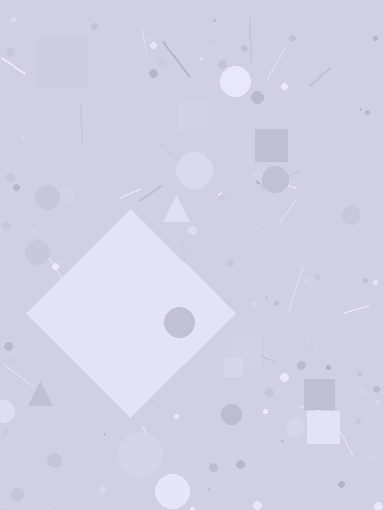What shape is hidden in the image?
A diamond is hidden in the image.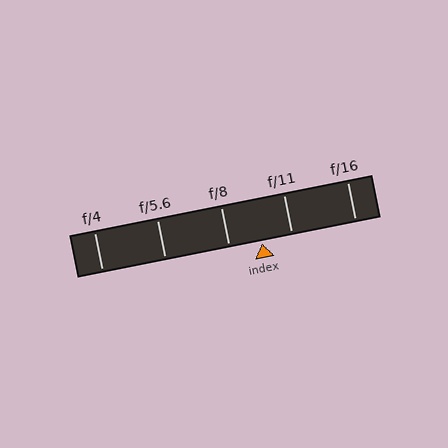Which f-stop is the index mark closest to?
The index mark is closest to f/11.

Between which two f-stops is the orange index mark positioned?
The index mark is between f/8 and f/11.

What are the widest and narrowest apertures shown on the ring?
The widest aperture shown is f/4 and the narrowest is f/16.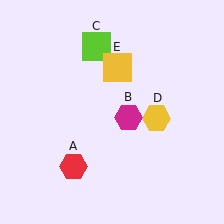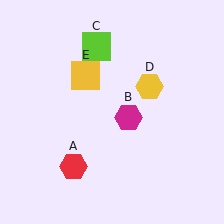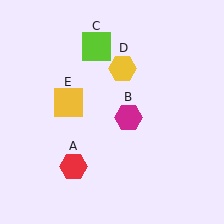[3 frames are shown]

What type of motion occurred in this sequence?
The yellow hexagon (object D), yellow square (object E) rotated counterclockwise around the center of the scene.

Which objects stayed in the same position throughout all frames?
Red hexagon (object A) and magenta hexagon (object B) and lime square (object C) remained stationary.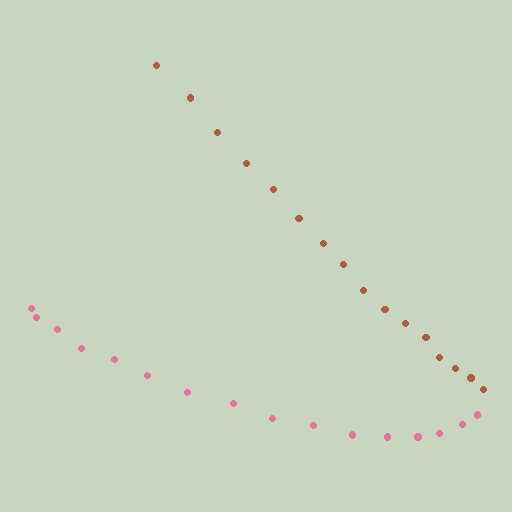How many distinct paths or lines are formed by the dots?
There are 2 distinct paths.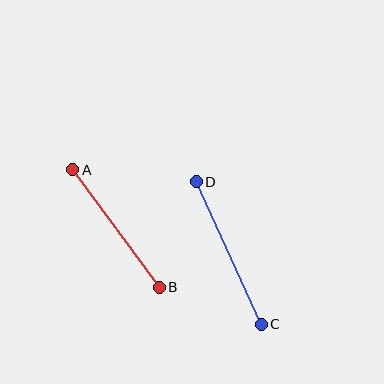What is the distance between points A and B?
The distance is approximately 146 pixels.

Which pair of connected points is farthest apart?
Points C and D are farthest apart.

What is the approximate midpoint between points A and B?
The midpoint is at approximately (116, 229) pixels.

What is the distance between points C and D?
The distance is approximately 157 pixels.